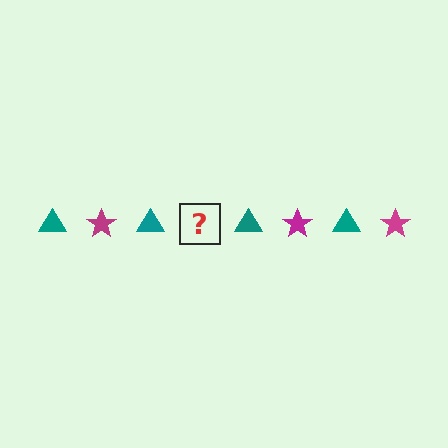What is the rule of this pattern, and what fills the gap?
The rule is that the pattern alternates between teal triangle and magenta star. The gap should be filled with a magenta star.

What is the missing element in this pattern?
The missing element is a magenta star.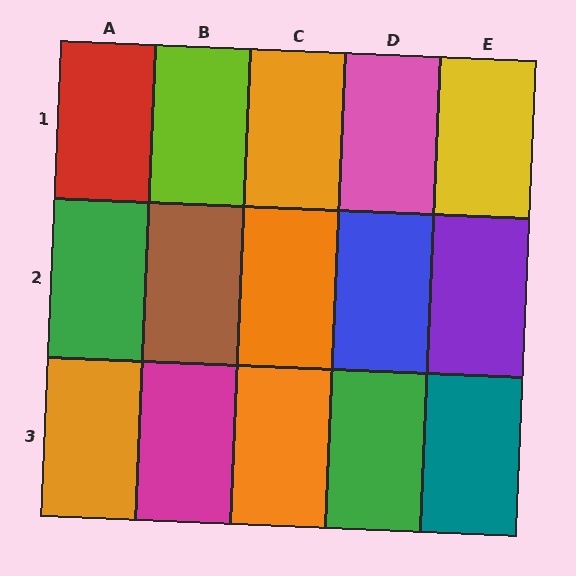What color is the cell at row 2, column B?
Brown.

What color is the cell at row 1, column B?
Lime.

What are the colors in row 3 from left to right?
Orange, magenta, orange, green, teal.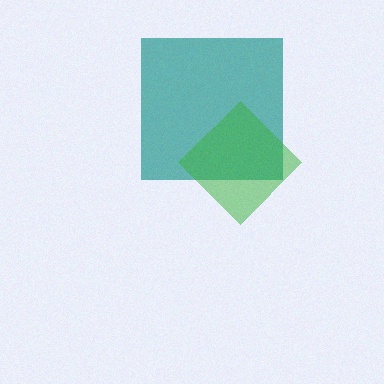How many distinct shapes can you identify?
There are 2 distinct shapes: a teal square, a green diamond.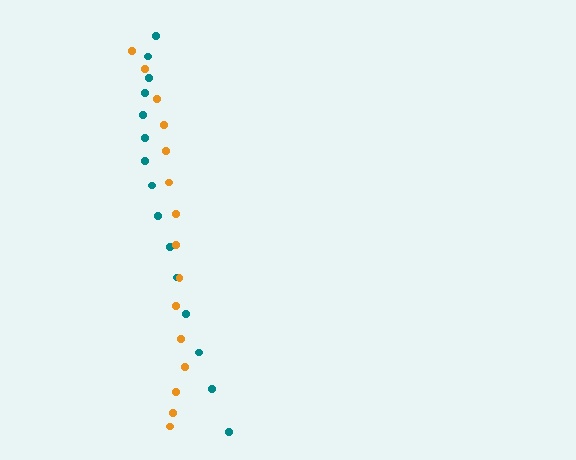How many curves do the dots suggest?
There are 2 distinct paths.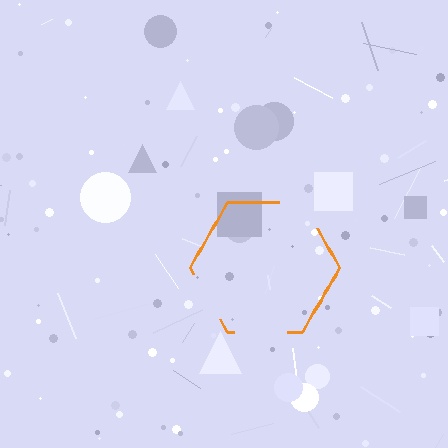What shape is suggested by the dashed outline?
The dashed outline suggests a hexagon.